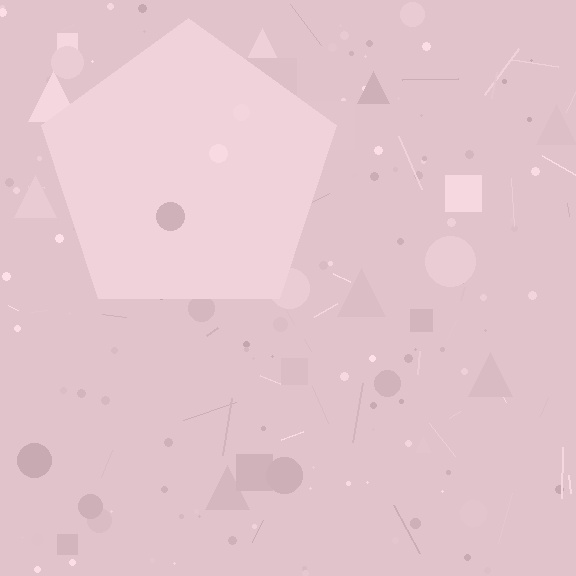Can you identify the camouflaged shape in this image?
The camouflaged shape is a pentagon.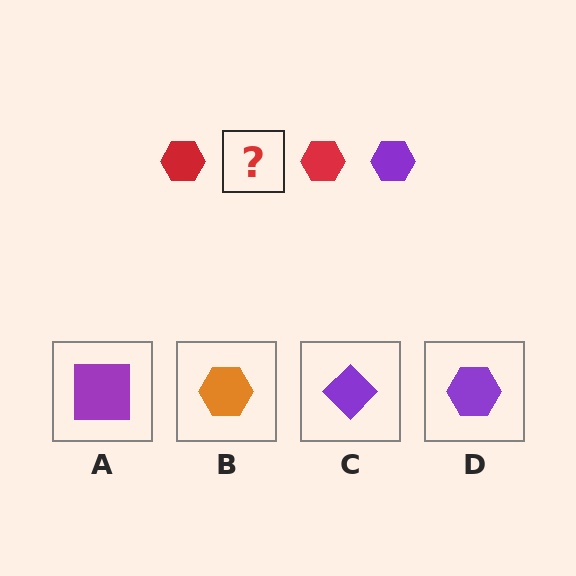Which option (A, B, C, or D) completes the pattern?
D.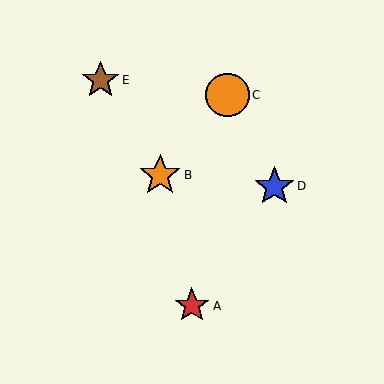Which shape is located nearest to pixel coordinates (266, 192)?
The blue star (labeled D) at (274, 186) is nearest to that location.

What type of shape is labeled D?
Shape D is a blue star.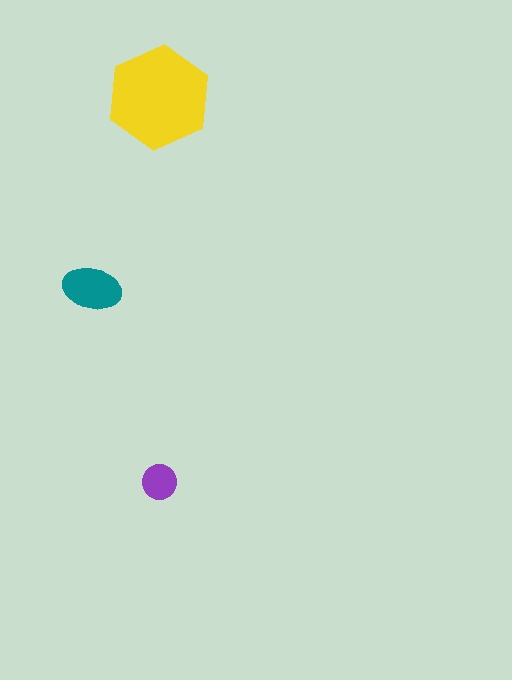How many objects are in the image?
There are 3 objects in the image.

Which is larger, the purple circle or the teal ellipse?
The teal ellipse.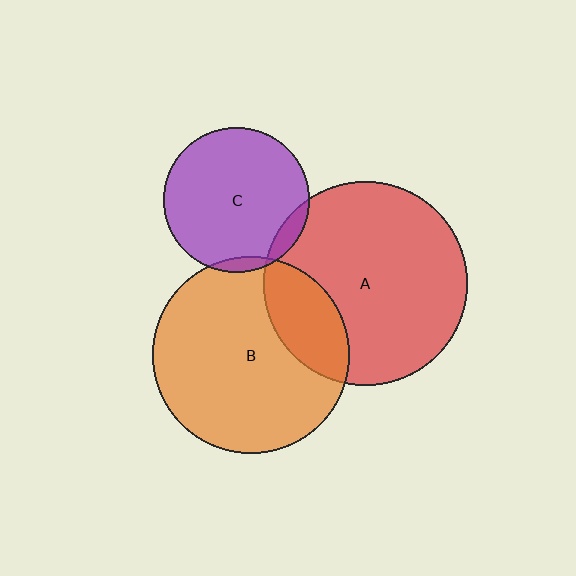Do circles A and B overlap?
Yes.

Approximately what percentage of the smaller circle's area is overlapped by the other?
Approximately 20%.